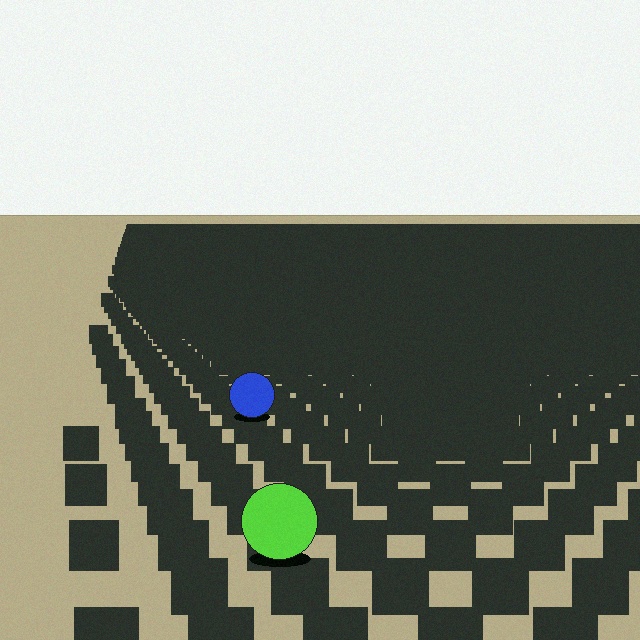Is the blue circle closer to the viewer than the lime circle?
No. The lime circle is closer — you can tell from the texture gradient: the ground texture is coarser near it.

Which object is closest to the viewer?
The lime circle is closest. The texture marks near it are larger and more spread out.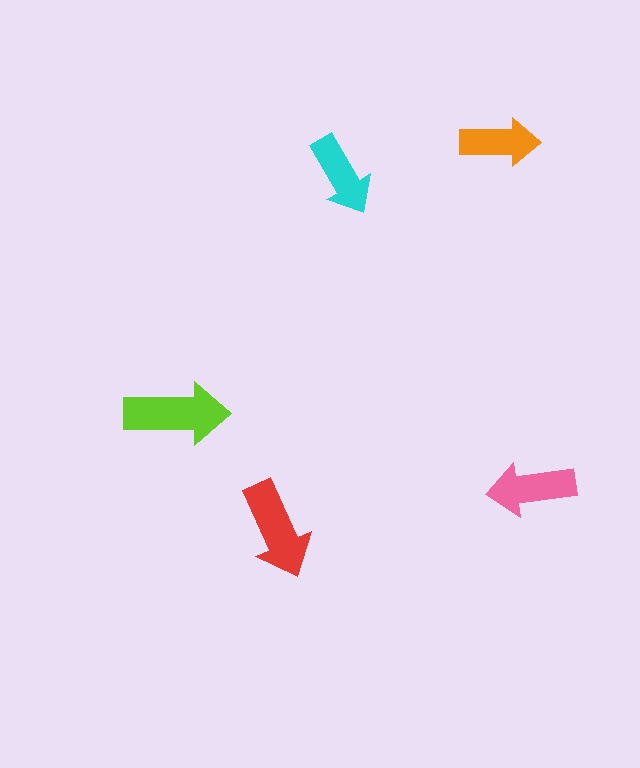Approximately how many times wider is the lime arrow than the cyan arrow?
About 1.5 times wider.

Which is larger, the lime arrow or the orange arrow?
The lime one.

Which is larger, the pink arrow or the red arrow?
The red one.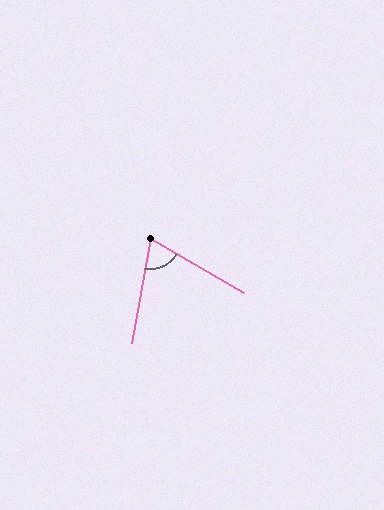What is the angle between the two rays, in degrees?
Approximately 70 degrees.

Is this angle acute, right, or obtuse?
It is acute.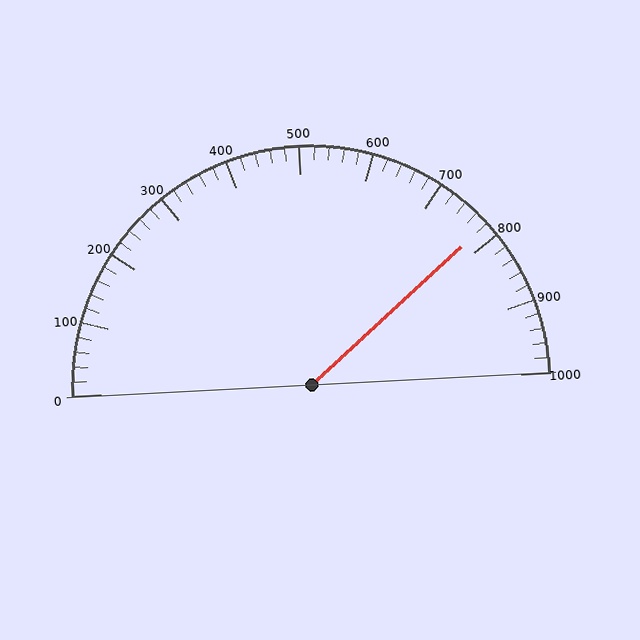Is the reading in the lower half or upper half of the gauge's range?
The reading is in the upper half of the range (0 to 1000).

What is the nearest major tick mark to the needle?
The nearest major tick mark is 800.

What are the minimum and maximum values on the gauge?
The gauge ranges from 0 to 1000.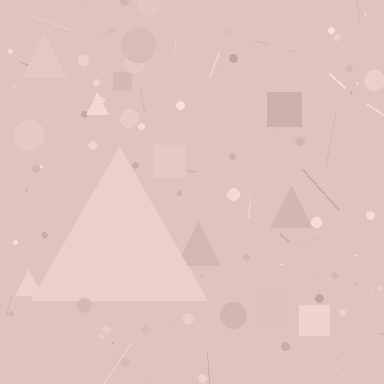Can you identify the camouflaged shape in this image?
The camouflaged shape is a triangle.